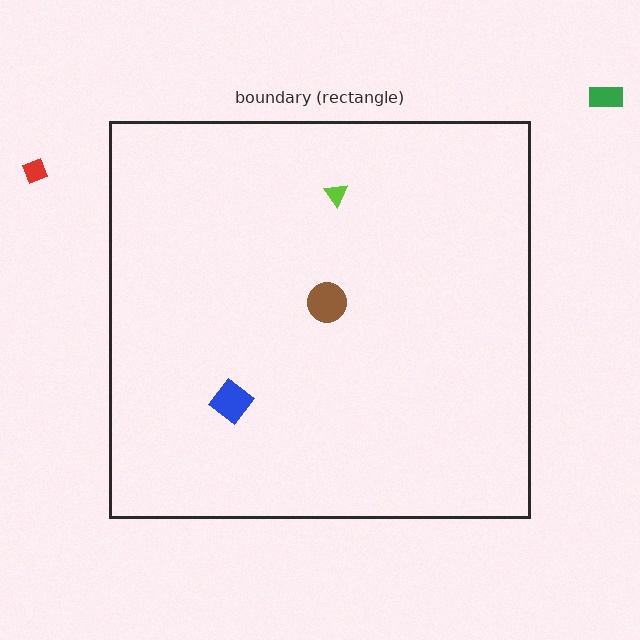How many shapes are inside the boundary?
3 inside, 2 outside.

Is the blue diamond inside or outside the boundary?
Inside.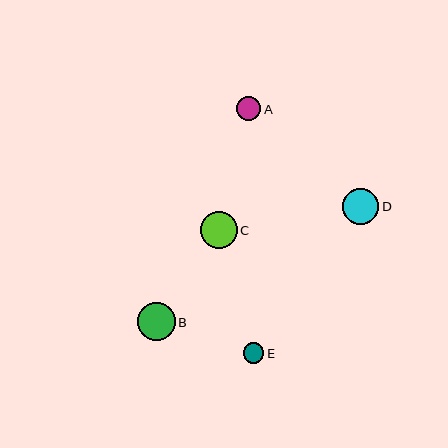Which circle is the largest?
Circle B is the largest with a size of approximately 38 pixels.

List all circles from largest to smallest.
From largest to smallest: B, C, D, A, E.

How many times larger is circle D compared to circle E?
Circle D is approximately 1.8 times the size of circle E.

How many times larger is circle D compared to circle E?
Circle D is approximately 1.8 times the size of circle E.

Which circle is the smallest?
Circle E is the smallest with a size of approximately 20 pixels.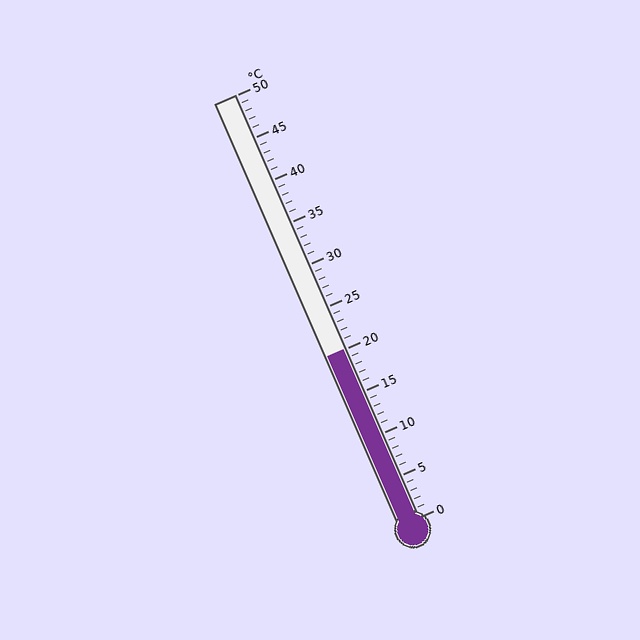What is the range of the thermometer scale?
The thermometer scale ranges from 0°C to 50°C.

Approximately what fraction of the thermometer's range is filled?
The thermometer is filled to approximately 40% of its range.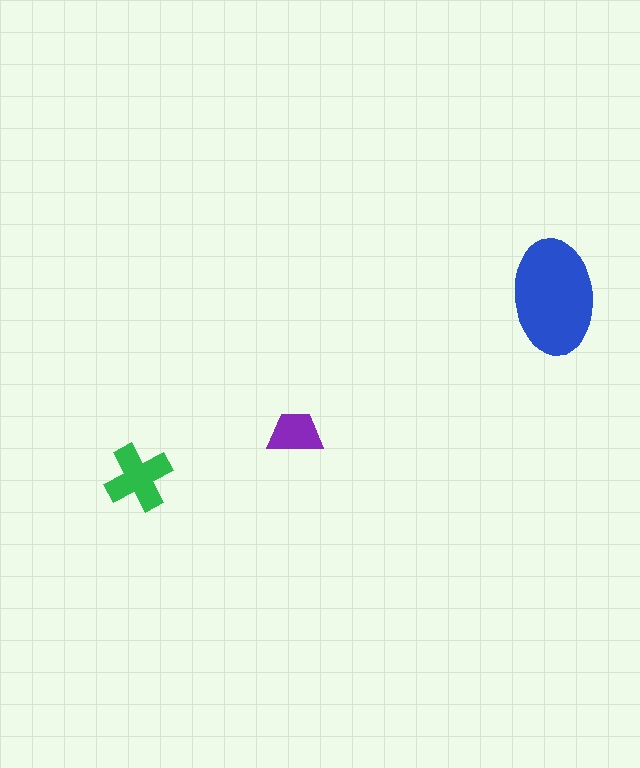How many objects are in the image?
There are 3 objects in the image.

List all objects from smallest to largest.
The purple trapezoid, the green cross, the blue ellipse.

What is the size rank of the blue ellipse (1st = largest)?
1st.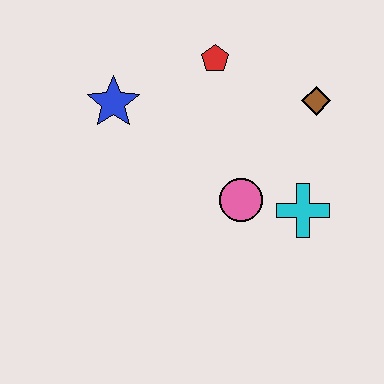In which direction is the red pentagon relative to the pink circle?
The red pentagon is above the pink circle.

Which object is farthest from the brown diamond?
The blue star is farthest from the brown diamond.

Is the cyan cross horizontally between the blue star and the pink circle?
No